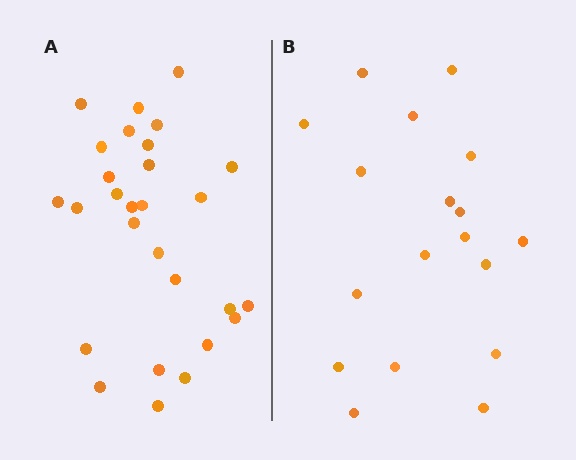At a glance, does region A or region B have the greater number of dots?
Region A (the left region) has more dots.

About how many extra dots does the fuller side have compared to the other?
Region A has roughly 10 or so more dots than region B.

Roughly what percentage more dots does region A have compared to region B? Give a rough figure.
About 55% more.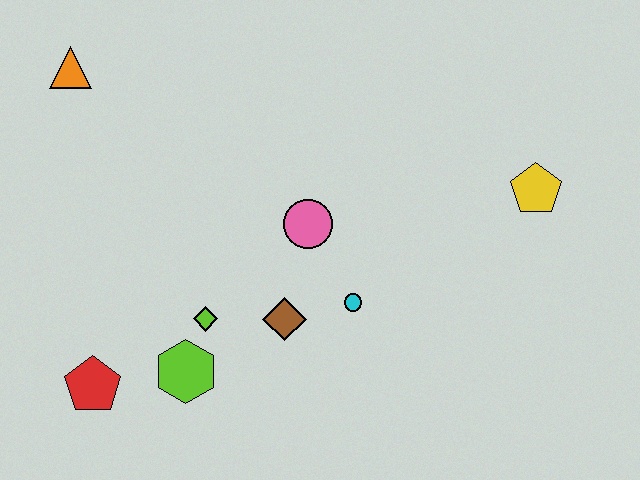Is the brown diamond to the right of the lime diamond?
Yes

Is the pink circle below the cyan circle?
No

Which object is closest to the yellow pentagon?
The cyan circle is closest to the yellow pentagon.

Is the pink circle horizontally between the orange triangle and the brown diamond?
No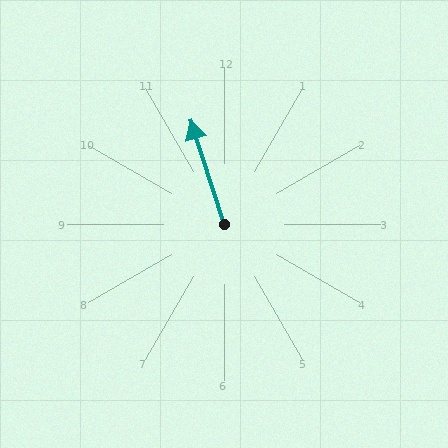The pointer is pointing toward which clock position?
Roughly 11 o'clock.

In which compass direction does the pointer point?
North.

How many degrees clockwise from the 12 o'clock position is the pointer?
Approximately 342 degrees.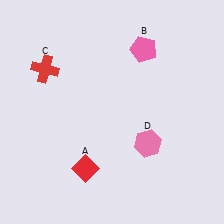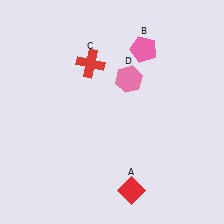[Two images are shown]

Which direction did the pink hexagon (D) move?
The pink hexagon (D) moved up.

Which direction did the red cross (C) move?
The red cross (C) moved right.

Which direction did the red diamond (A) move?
The red diamond (A) moved right.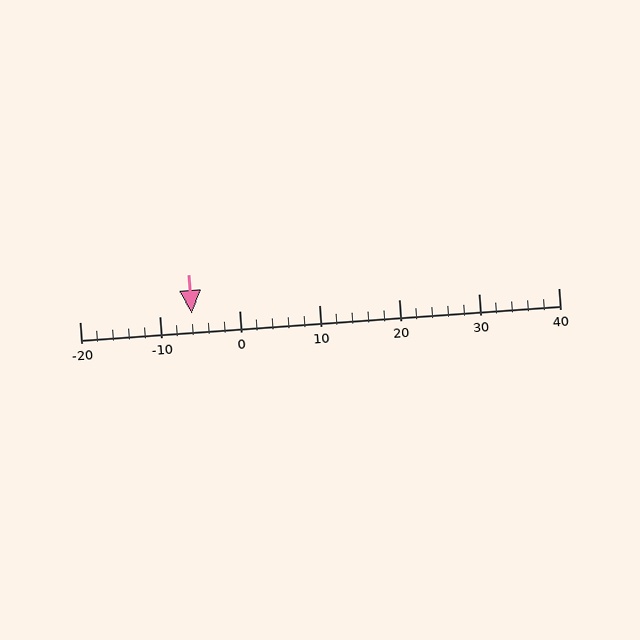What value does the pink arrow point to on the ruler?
The pink arrow points to approximately -6.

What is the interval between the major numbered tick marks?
The major tick marks are spaced 10 units apart.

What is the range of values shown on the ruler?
The ruler shows values from -20 to 40.